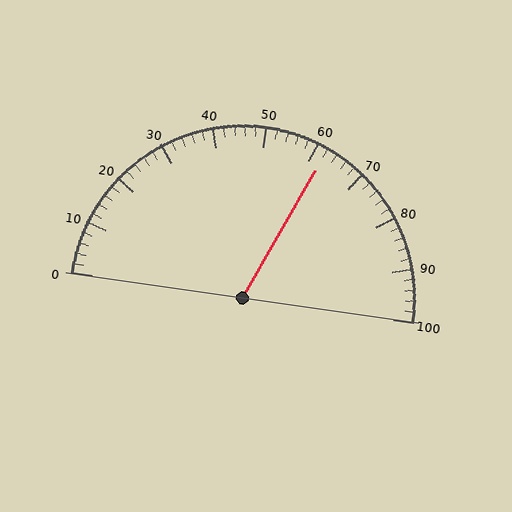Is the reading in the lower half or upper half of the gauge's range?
The reading is in the upper half of the range (0 to 100).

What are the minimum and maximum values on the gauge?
The gauge ranges from 0 to 100.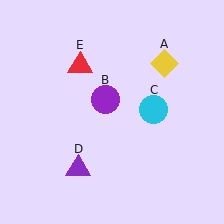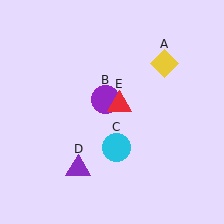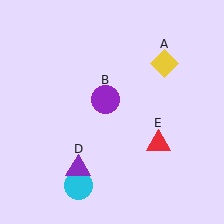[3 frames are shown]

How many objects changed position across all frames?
2 objects changed position: cyan circle (object C), red triangle (object E).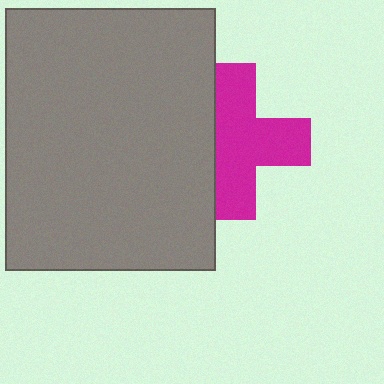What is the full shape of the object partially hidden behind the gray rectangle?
The partially hidden object is a magenta cross.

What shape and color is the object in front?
The object in front is a gray rectangle.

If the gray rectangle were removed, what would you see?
You would see the complete magenta cross.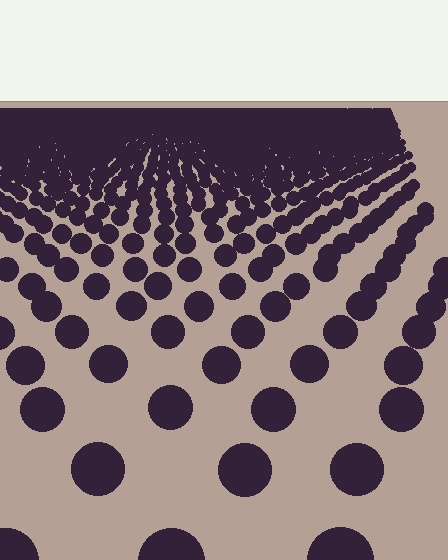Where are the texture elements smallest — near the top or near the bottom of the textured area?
Near the top.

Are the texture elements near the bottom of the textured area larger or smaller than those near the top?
Larger. Near the bottom, elements are closer to the viewer and appear at a bigger on-screen size.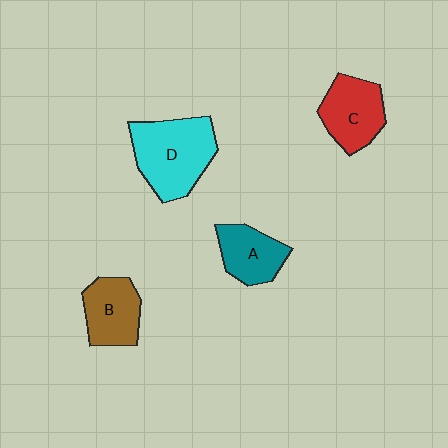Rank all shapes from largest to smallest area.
From largest to smallest: D (cyan), C (red), B (brown), A (teal).